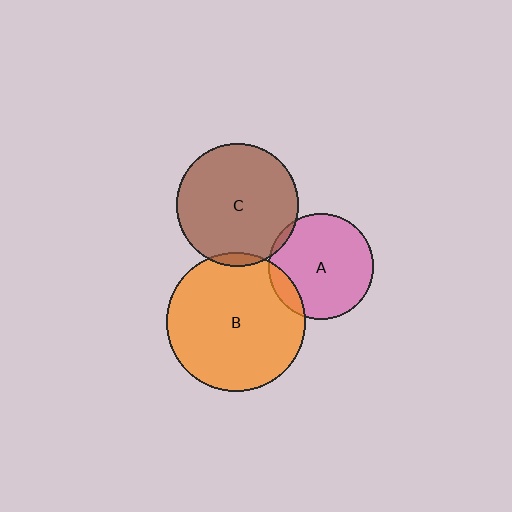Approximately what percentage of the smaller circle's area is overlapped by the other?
Approximately 10%.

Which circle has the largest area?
Circle B (orange).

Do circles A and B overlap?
Yes.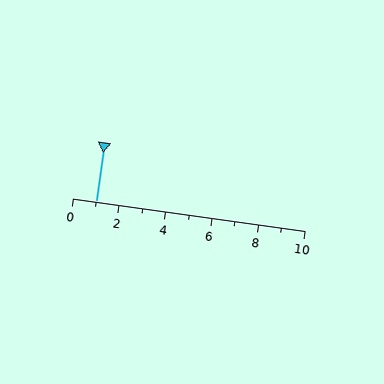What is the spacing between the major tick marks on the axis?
The major ticks are spaced 2 apart.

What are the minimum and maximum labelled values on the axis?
The axis runs from 0 to 10.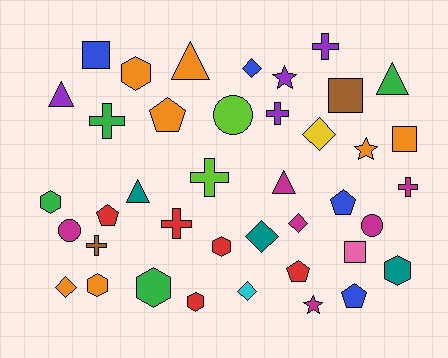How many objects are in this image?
There are 40 objects.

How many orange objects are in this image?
There are 7 orange objects.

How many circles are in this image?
There are 3 circles.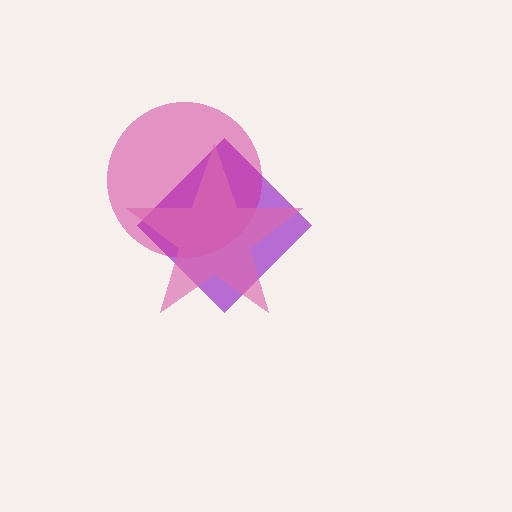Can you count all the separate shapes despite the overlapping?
Yes, there are 3 separate shapes.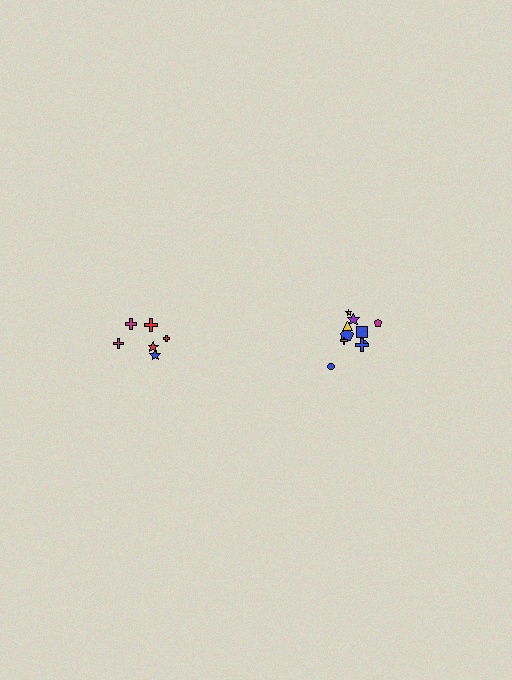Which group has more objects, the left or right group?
The right group.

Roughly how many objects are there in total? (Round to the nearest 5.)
Roughly 15 objects in total.